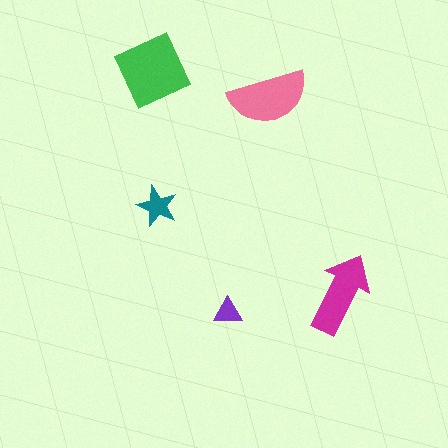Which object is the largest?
The green square.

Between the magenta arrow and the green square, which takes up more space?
The green square.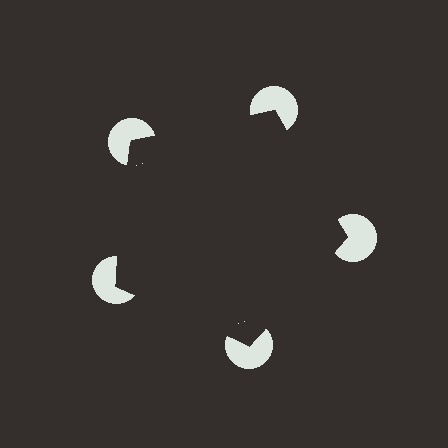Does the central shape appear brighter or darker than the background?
It typically appears slightly darker than the background, even though no actual brightness change is drawn.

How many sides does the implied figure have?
5 sides.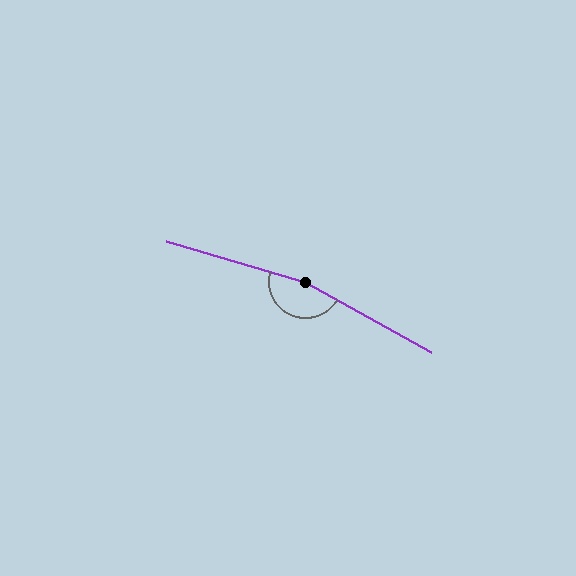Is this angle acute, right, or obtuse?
It is obtuse.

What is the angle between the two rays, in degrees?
Approximately 167 degrees.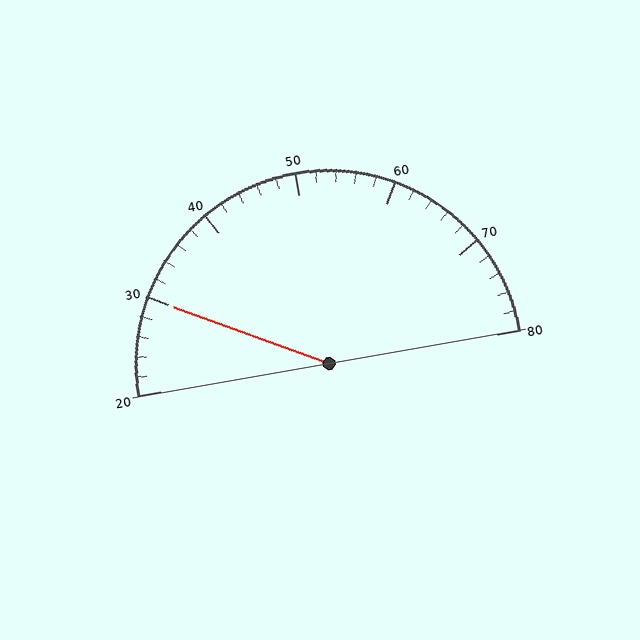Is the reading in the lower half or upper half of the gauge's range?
The reading is in the lower half of the range (20 to 80).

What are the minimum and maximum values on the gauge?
The gauge ranges from 20 to 80.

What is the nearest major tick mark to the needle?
The nearest major tick mark is 30.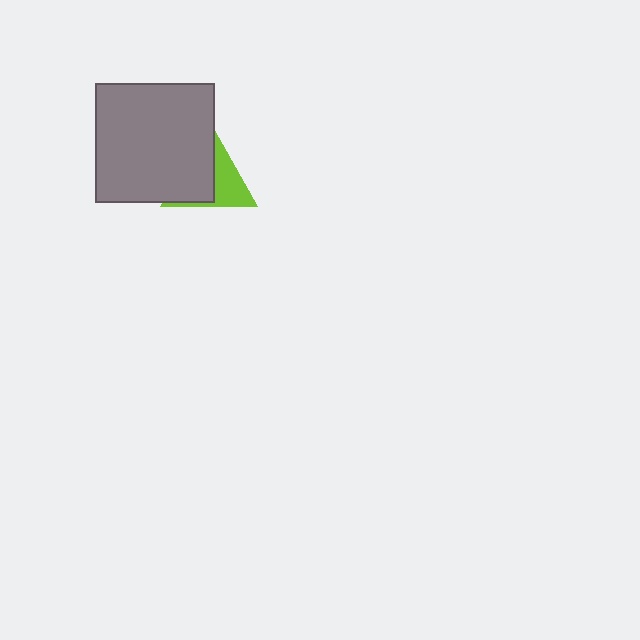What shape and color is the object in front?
The object in front is a gray square.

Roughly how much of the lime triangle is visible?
A small part of it is visible (roughly 43%).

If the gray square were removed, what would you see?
You would see the complete lime triangle.